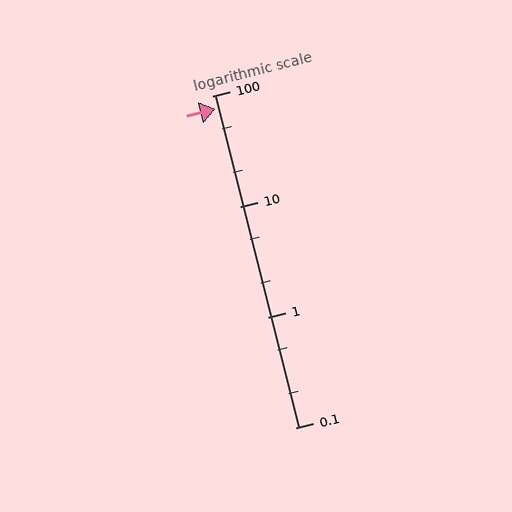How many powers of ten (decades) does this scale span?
The scale spans 3 decades, from 0.1 to 100.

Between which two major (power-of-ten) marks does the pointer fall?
The pointer is between 10 and 100.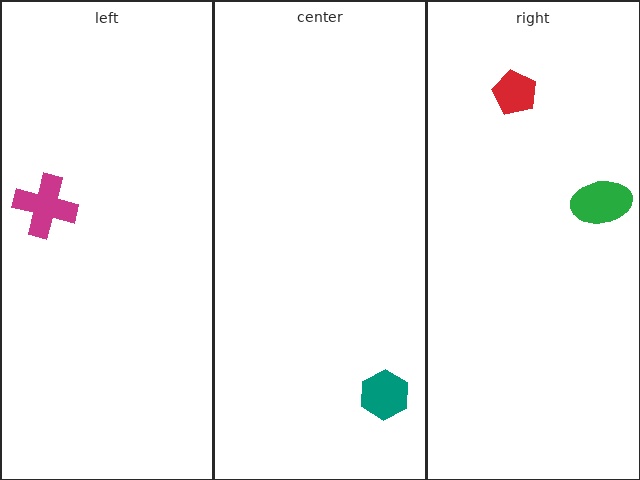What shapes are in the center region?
The teal hexagon.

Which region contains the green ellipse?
The right region.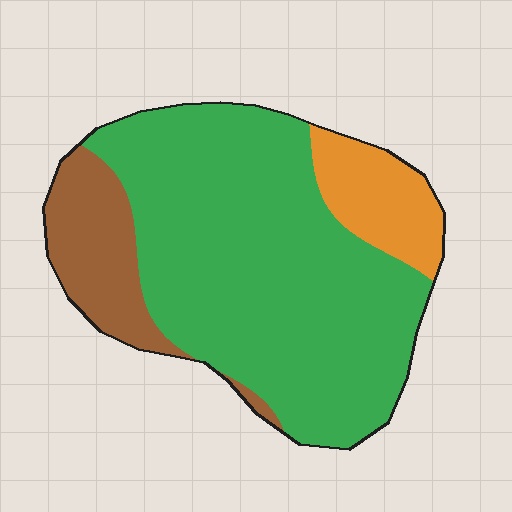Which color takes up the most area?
Green, at roughly 70%.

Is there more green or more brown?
Green.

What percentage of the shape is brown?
Brown takes up about one sixth (1/6) of the shape.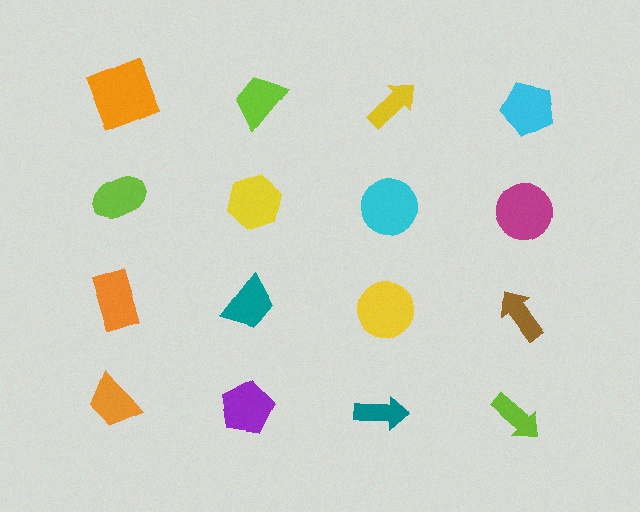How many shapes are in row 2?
4 shapes.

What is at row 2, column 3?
A cyan circle.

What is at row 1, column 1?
An orange square.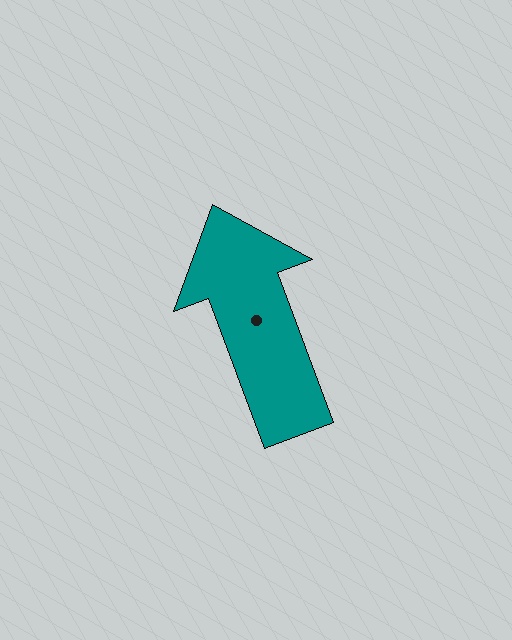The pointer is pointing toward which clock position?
Roughly 11 o'clock.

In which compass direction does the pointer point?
North.